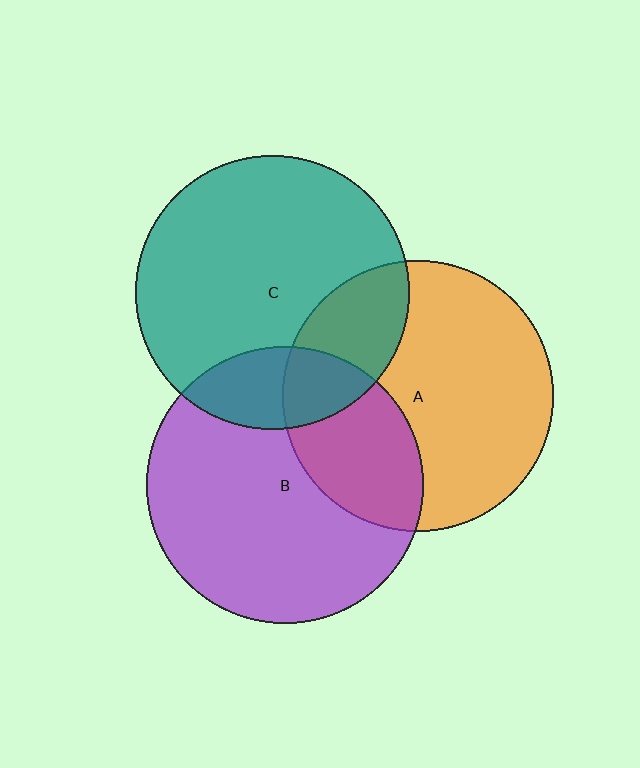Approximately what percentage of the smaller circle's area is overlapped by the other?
Approximately 30%.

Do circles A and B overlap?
Yes.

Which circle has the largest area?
Circle B (purple).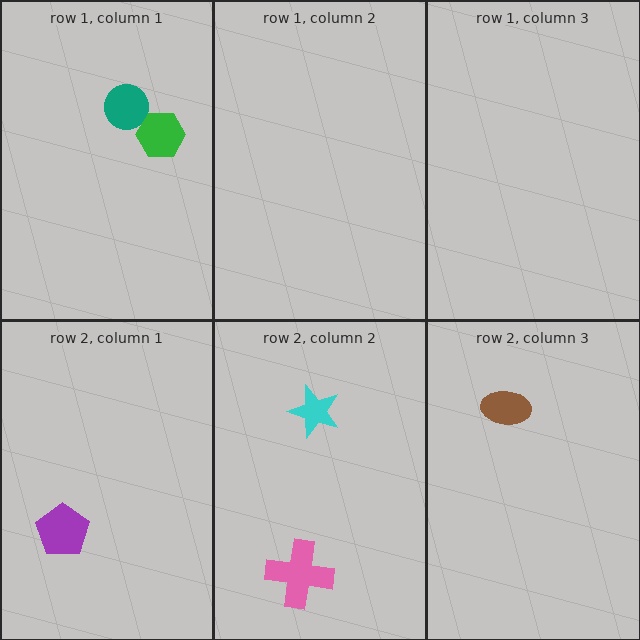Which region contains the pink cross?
The row 2, column 2 region.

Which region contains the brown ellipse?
The row 2, column 3 region.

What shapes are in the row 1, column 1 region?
The teal circle, the green hexagon.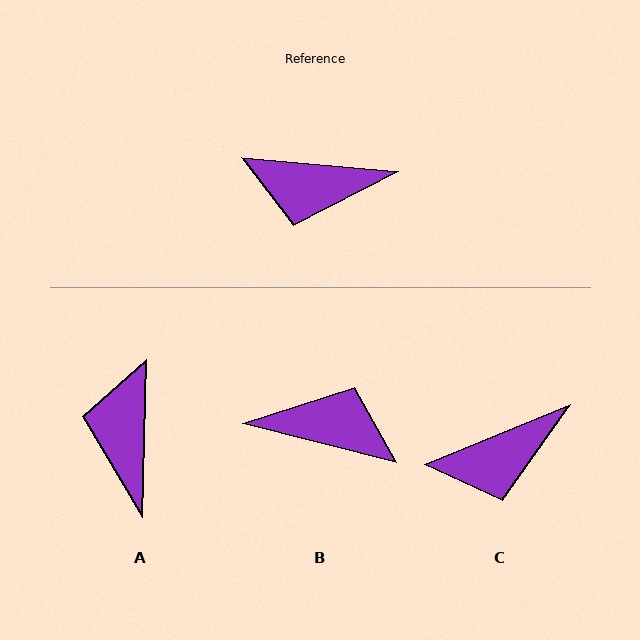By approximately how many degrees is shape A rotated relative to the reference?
Approximately 87 degrees clockwise.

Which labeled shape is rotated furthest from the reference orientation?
B, about 171 degrees away.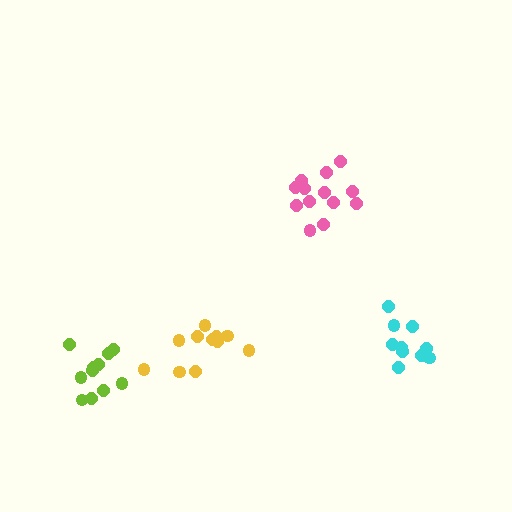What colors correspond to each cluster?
The clusters are colored: pink, lime, cyan, yellow.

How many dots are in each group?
Group 1: 13 dots, Group 2: 11 dots, Group 3: 10 dots, Group 4: 11 dots (45 total).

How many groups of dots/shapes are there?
There are 4 groups.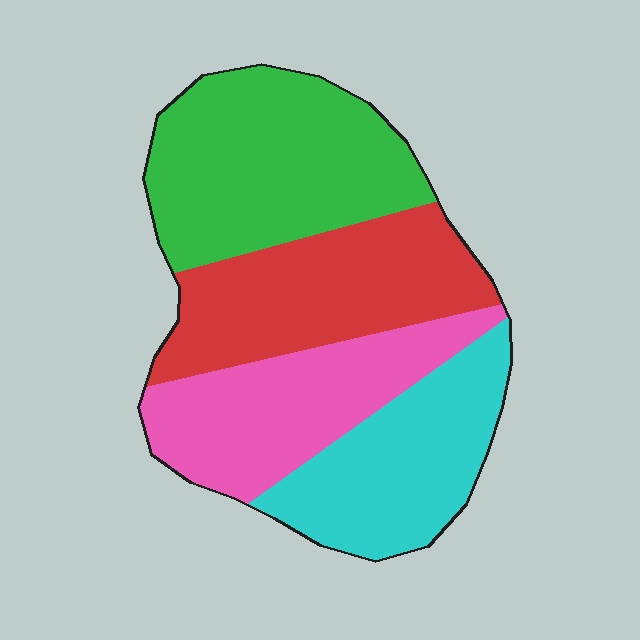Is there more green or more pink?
Green.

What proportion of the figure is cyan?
Cyan takes up about one fifth (1/5) of the figure.